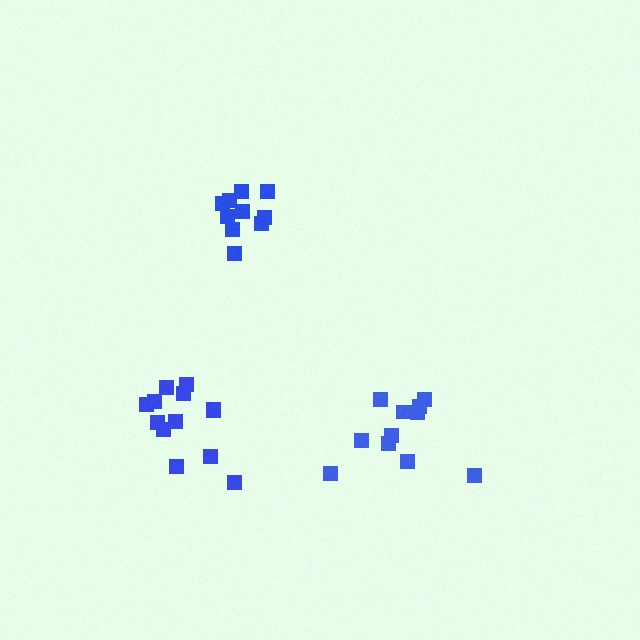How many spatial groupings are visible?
There are 3 spatial groupings.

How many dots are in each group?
Group 1: 10 dots, Group 2: 11 dots, Group 3: 13 dots (34 total).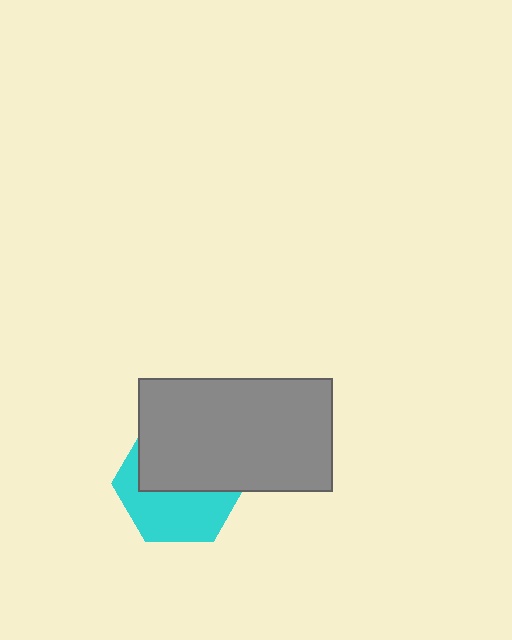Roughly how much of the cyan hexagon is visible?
About half of it is visible (roughly 48%).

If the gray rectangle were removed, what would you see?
You would see the complete cyan hexagon.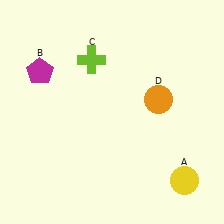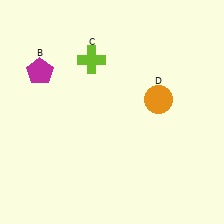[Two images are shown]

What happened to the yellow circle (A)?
The yellow circle (A) was removed in Image 2. It was in the bottom-right area of Image 1.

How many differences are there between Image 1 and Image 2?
There is 1 difference between the two images.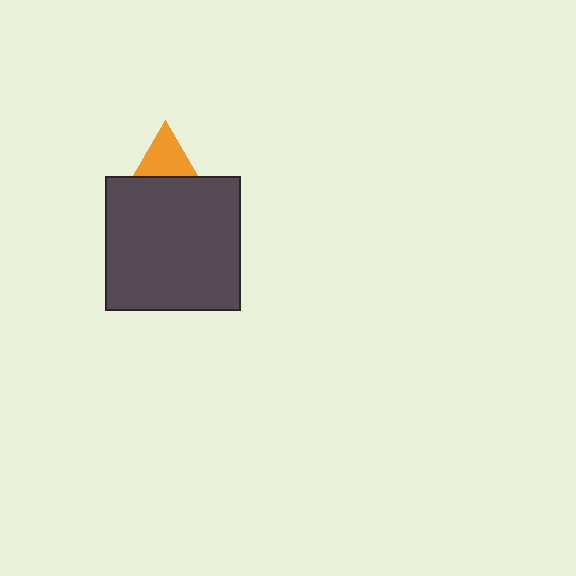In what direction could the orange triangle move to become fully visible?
The orange triangle could move up. That would shift it out from behind the dark gray rectangle entirely.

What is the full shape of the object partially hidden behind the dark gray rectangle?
The partially hidden object is an orange triangle.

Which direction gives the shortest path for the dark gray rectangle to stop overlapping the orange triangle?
Moving down gives the shortest separation.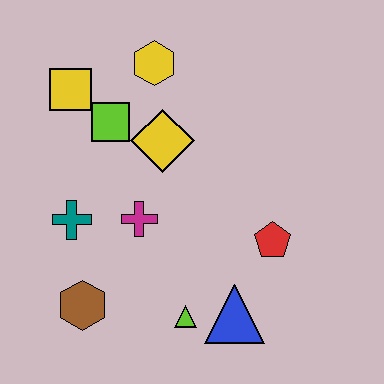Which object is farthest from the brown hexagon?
The yellow hexagon is farthest from the brown hexagon.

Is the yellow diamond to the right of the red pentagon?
No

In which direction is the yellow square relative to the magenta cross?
The yellow square is above the magenta cross.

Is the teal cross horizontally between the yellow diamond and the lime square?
No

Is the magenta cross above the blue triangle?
Yes